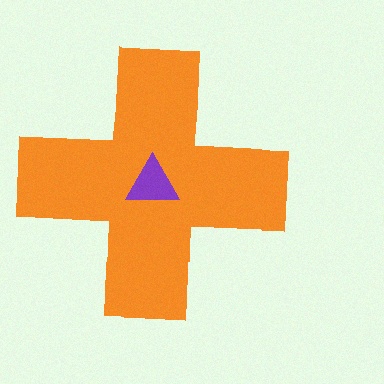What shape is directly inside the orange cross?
The purple triangle.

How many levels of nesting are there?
2.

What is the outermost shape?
The orange cross.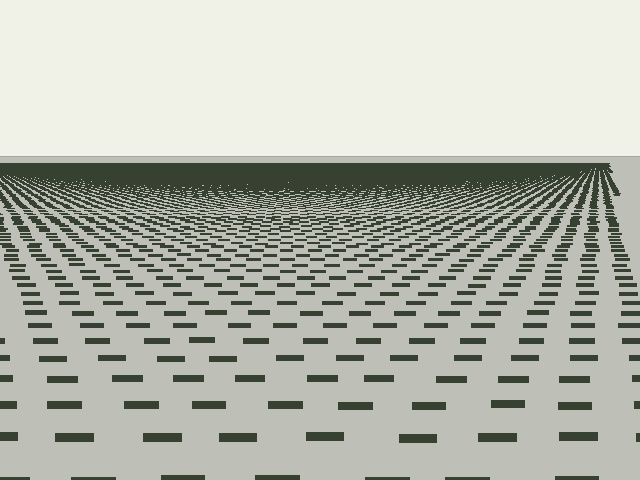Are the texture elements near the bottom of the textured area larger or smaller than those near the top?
Larger. Near the bottom, elements are closer to the viewer and appear at a bigger on-screen size.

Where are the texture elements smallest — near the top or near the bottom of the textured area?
Near the top.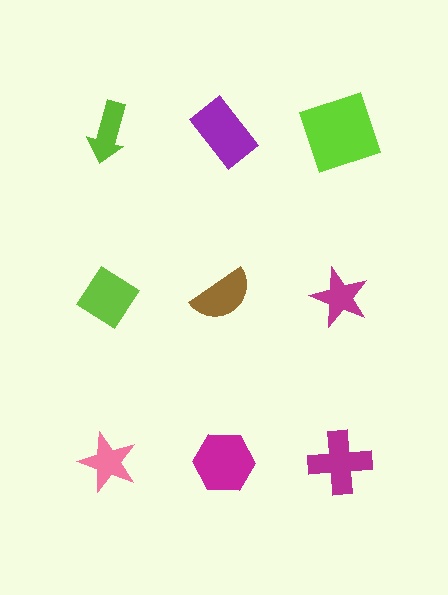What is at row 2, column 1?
A lime diamond.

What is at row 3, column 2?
A magenta hexagon.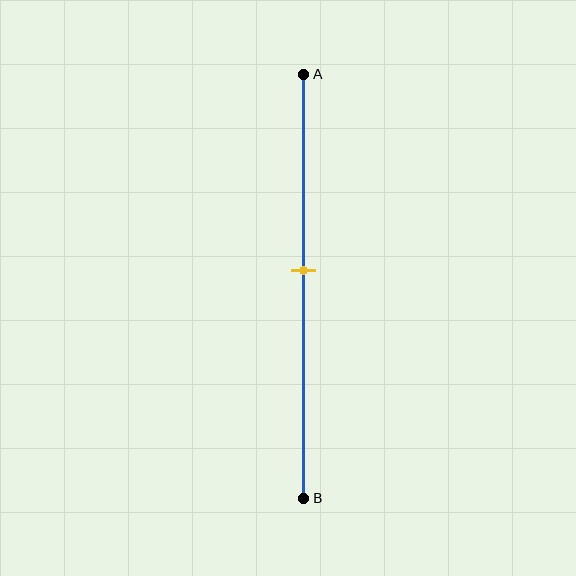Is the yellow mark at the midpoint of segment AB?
No, the mark is at about 45% from A, not at the 50% midpoint.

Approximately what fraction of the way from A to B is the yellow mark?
The yellow mark is approximately 45% of the way from A to B.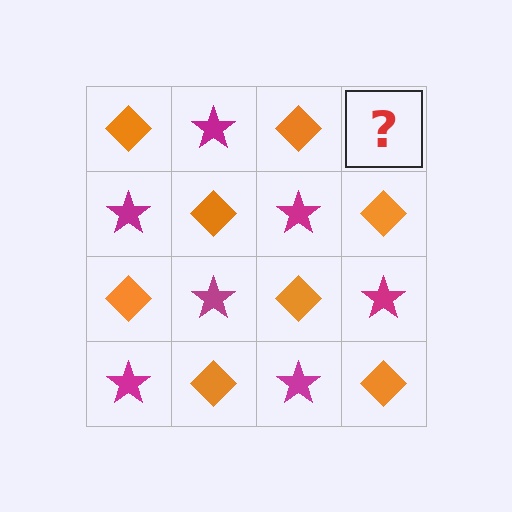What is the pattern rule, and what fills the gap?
The rule is that it alternates orange diamond and magenta star in a checkerboard pattern. The gap should be filled with a magenta star.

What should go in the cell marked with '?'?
The missing cell should contain a magenta star.